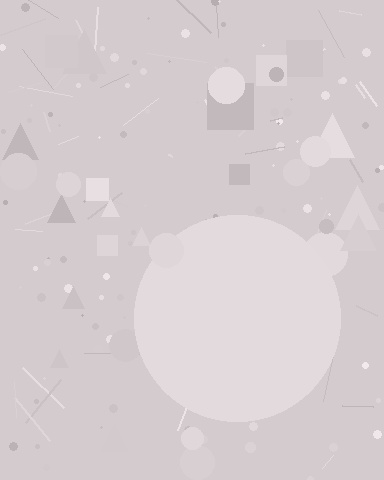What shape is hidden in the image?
A circle is hidden in the image.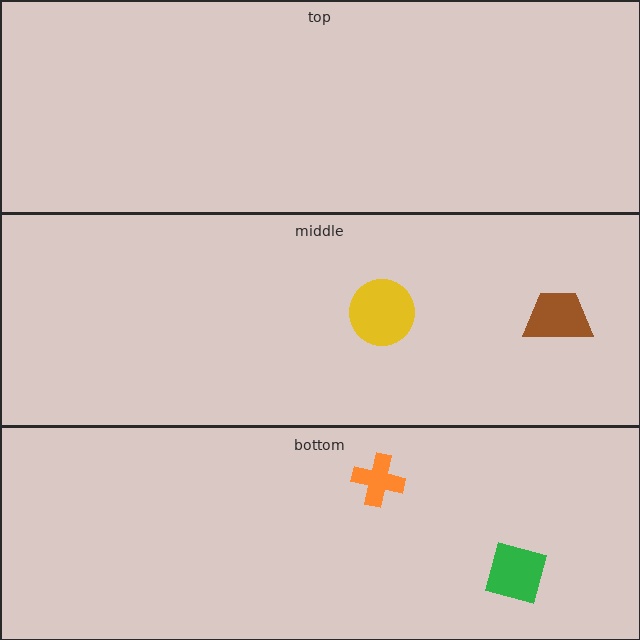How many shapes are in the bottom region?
2.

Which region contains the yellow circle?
The middle region.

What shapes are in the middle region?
The brown trapezoid, the yellow circle.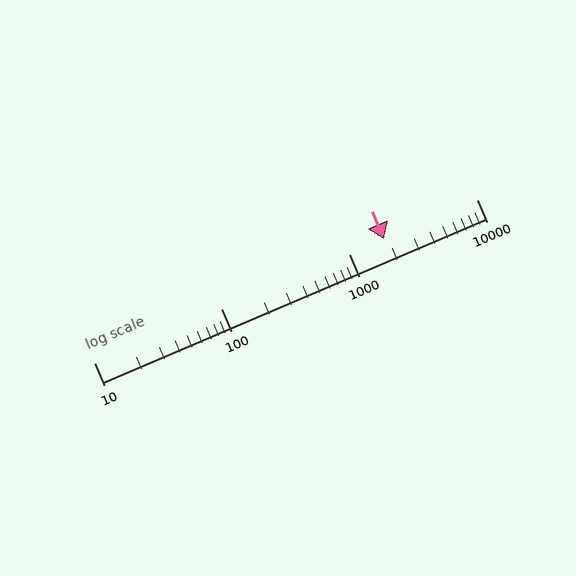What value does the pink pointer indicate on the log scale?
The pointer indicates approximately 1900.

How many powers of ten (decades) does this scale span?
The scale spans 3 decades, from 10 to 10000.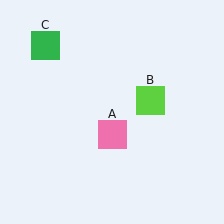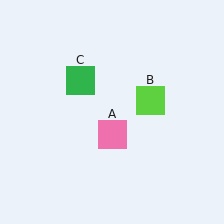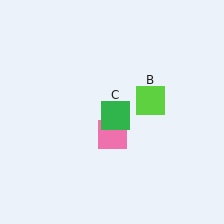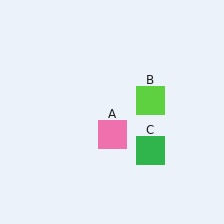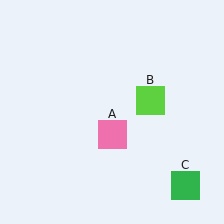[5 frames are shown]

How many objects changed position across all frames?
1 object changed position: green square (object C).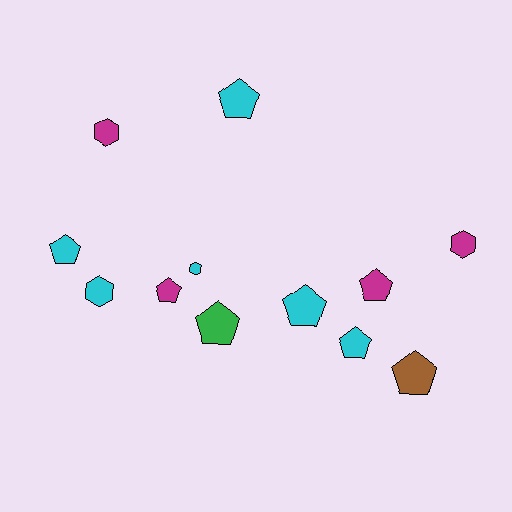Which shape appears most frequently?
Pentagon, with 8 objects.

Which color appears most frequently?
Cyan, with 6 objects.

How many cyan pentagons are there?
There are 4 cyan pentagons.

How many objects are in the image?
There are 12 objects.